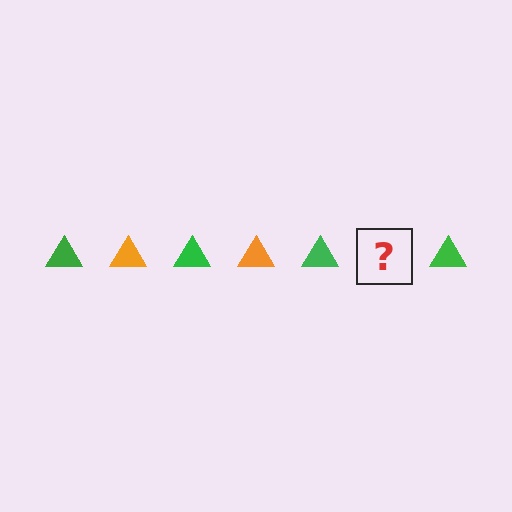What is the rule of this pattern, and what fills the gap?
The rule is that the pattern cycles through green, orange triangles. The gap should be filled with an orange triangle.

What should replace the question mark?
The question mark should be replaced with an orange triangle.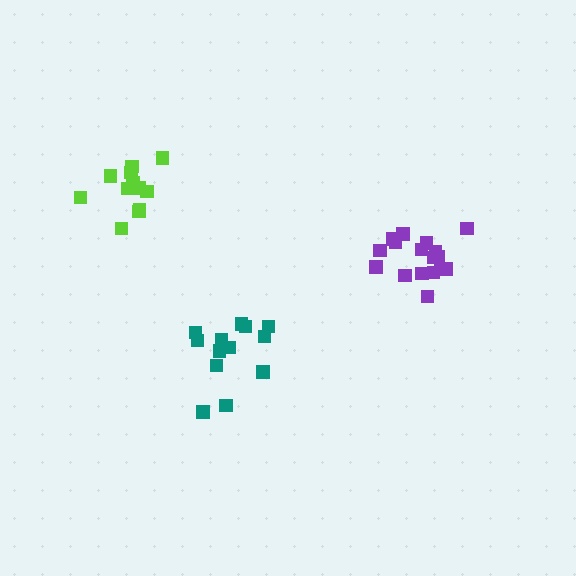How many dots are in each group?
Group 1: 13 dots, Group 2: 17 dots, Group 3: 12 dots (42 total).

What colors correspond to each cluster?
The clusters are colored: teal, purple, lime.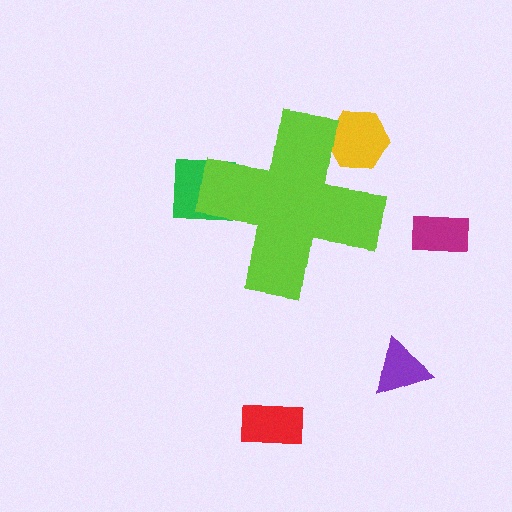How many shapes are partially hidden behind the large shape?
2 shapes are partially hidden.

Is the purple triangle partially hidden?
No, the purple triangle is fully visible.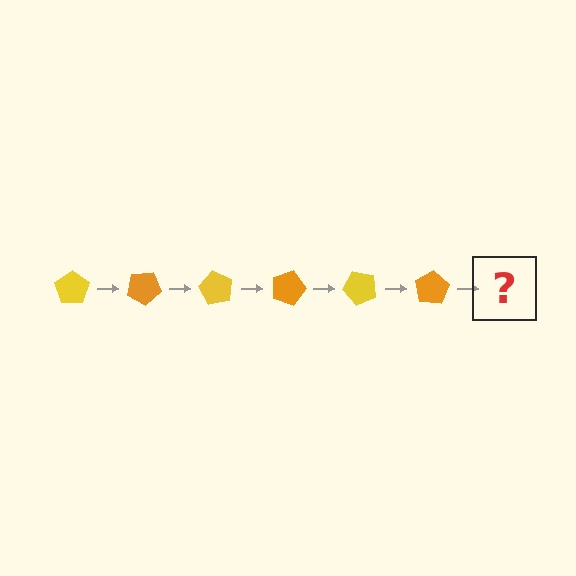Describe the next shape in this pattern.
It should be a yellow pentagon, rotated 180 degrees from the start.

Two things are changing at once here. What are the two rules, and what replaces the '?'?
The two rules are that it rotates 30 degrees each step and the color cycles through yellow and orange. The '?' should be a yellow pentagon, rotated 180 degrees from the start.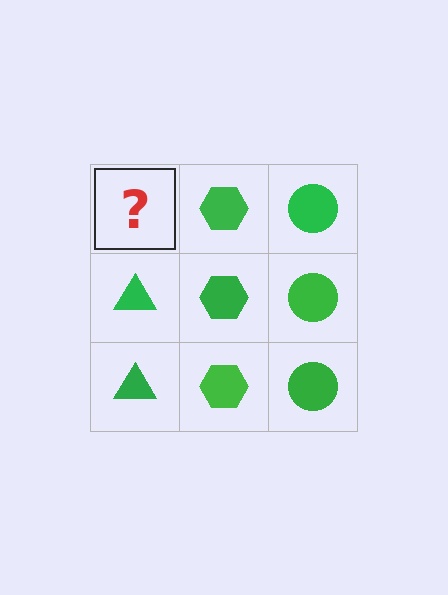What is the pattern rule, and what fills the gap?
The rule is that each column has a consistent shape. The gap should be filled with a green triangle.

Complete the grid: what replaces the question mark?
The question mark should be replaced with a green triangle.